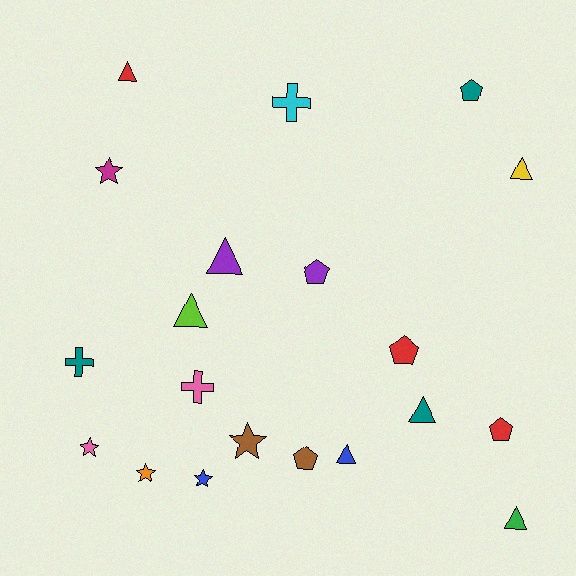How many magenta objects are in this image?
There is 1 magenta object.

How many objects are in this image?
There are 20 objects.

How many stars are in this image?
There are 5 stars.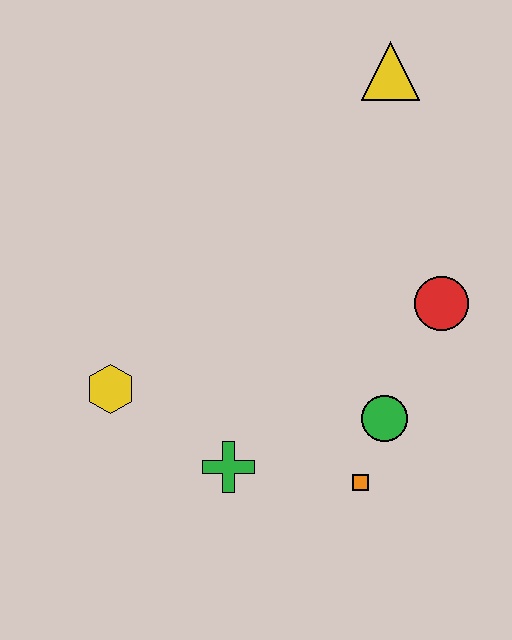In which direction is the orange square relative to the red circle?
The orange square is below the red circle.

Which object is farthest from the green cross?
The yellow triangle is farthest from the green cross.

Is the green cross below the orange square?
No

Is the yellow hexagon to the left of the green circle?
Yes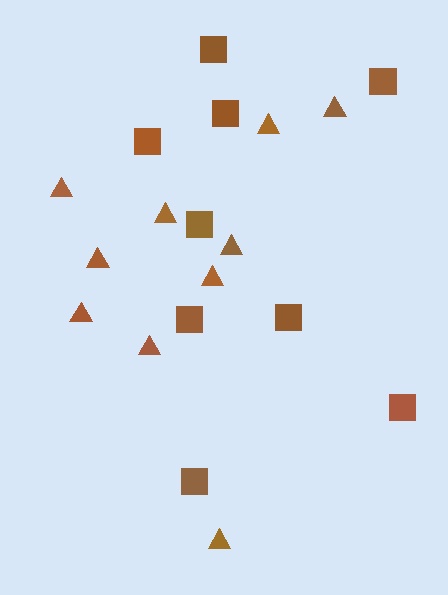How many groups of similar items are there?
There are 2 groups: one group of squares (9) and one group of triangles (10).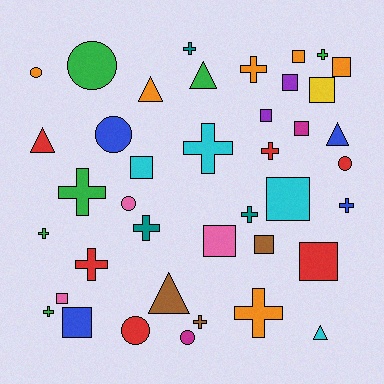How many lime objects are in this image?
There are no lime objects.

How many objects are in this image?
There are 40 objects.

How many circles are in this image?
There are 7 circles.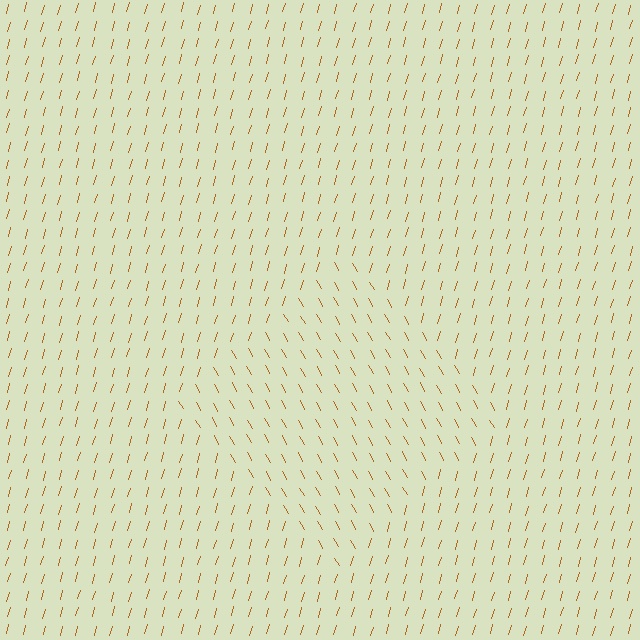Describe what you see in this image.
The image is filled with small brown line segments. A diamond region in the image has lines oriented differently from the surrounding lines, creating a visible texture boundary.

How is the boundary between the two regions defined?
The boundary is defined purely by a change in line orientation (approximately 45 degrees difference). All lines are the same color and thickness.